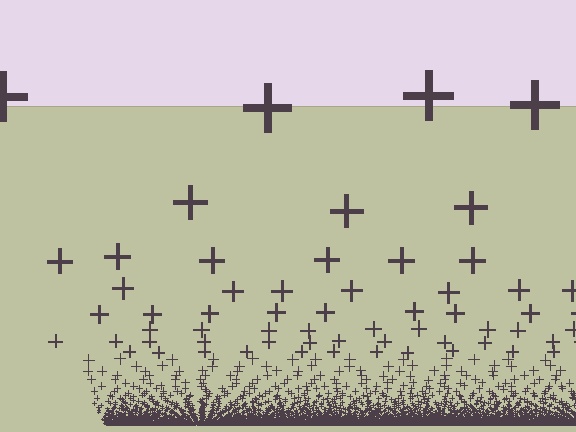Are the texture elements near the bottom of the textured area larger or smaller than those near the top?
Smaller. The gradient is inverted — elements near the bottom are smaller and denser.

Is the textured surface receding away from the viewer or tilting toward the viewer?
The surface appears to tilt toward the viewer. Texture elements get larger and sparser toward the top.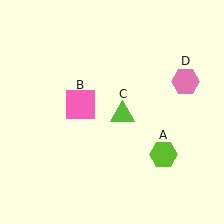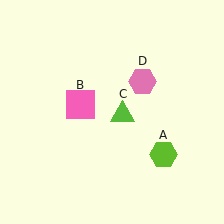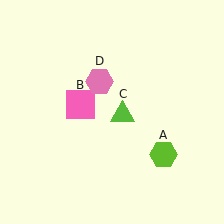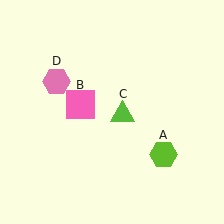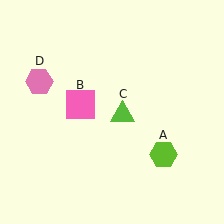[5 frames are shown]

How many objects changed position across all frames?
1 object changed position: pink hexagon (object D).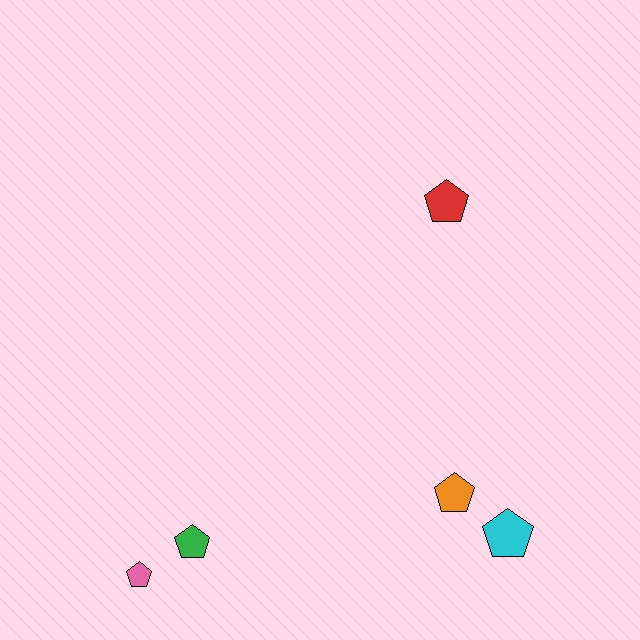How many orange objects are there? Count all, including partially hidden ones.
There is 1 orange object.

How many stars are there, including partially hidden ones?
There are no stars.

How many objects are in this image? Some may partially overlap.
There are 5 objects.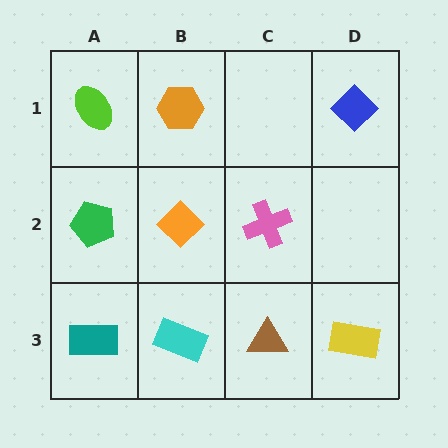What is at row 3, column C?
A brown triangle.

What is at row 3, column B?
A cyan rectangle.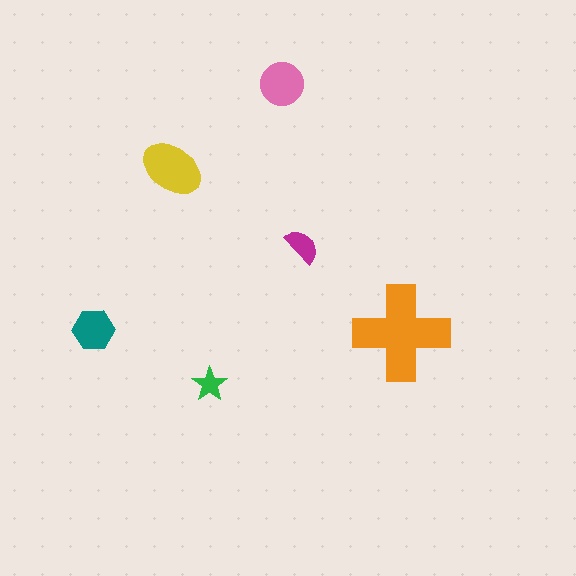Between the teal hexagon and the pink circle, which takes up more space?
The pink circle.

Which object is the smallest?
The green star.